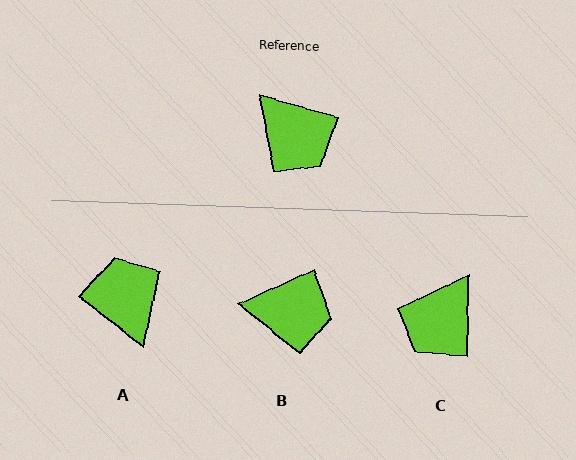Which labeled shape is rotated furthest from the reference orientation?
A, about 157 degrees away.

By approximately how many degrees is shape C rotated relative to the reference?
Approximately 75 degrees clockwise.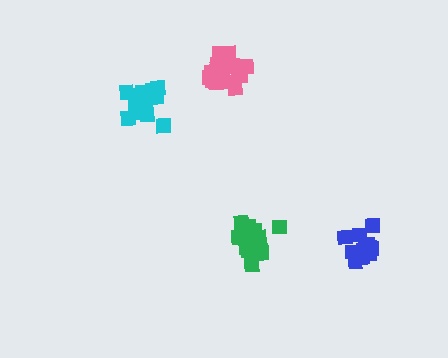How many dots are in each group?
Group 1: 16 dots, Group 2: 19 dots, Group 3: 14 dots, Group 4: 15 dots (64 total).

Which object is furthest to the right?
The blue cluster is rightmost.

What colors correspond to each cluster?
The clusters are colored: green, pink, blue, cyan.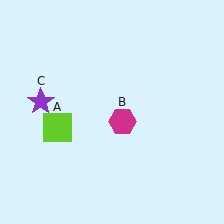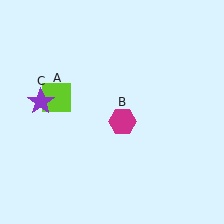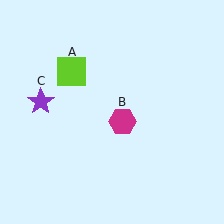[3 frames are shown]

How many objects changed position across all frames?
1 object changed position: lime square (object A).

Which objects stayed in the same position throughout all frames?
Magenta hexagon (object B) and purple star (object C) remained stationary.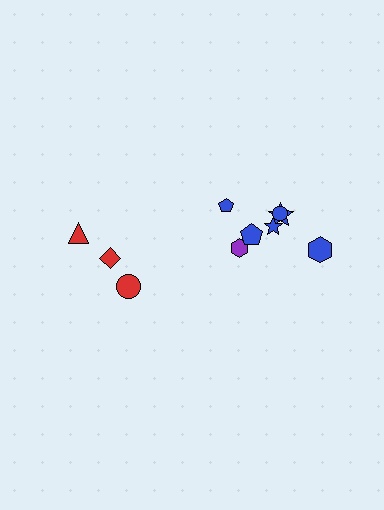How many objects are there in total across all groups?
There are 10 objects.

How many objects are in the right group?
There are 7 objects.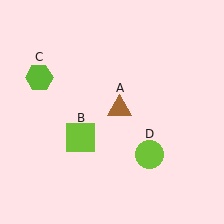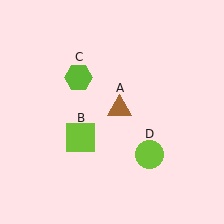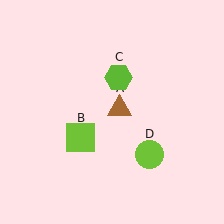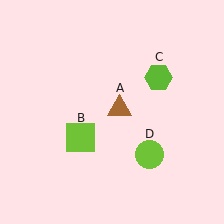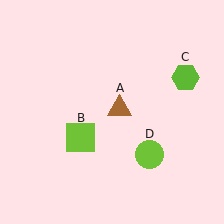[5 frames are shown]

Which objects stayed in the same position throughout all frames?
Brown triangle (object A) and lime square (object B) and lime circle (object D) remained stationary.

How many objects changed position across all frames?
1 object changed position: lime hexagon (object C).